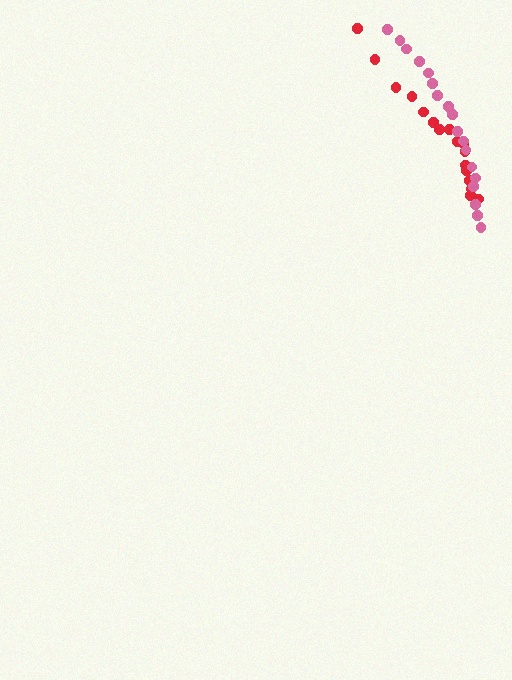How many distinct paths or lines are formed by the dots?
There are 2 distinct paths.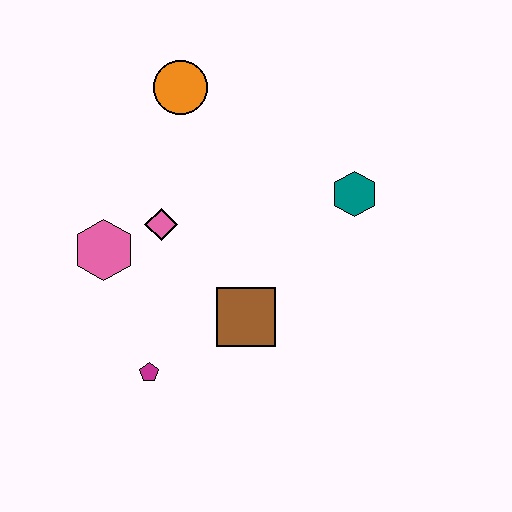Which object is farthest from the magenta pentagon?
The orange circle is farthest from the magenta pentagon.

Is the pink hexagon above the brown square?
Yes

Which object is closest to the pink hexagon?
The pink diamond is closest to the pink hexagon.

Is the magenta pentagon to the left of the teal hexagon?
Yes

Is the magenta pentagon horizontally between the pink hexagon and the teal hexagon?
Yes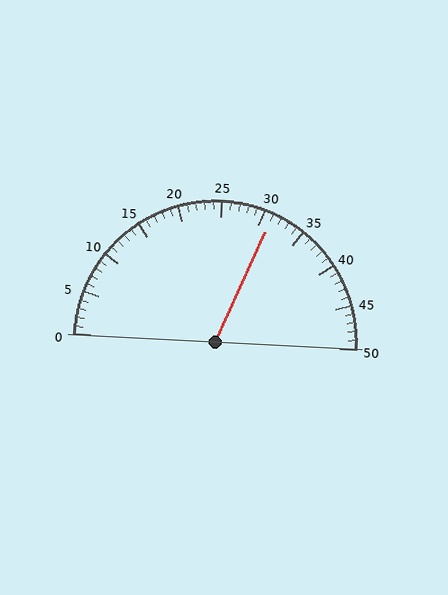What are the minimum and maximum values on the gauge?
The gauge ranges from 0 to 50.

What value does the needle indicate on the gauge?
The needle indicates approximately 31.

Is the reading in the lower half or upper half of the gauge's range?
The reading is in the upper half of the range (0 to 50).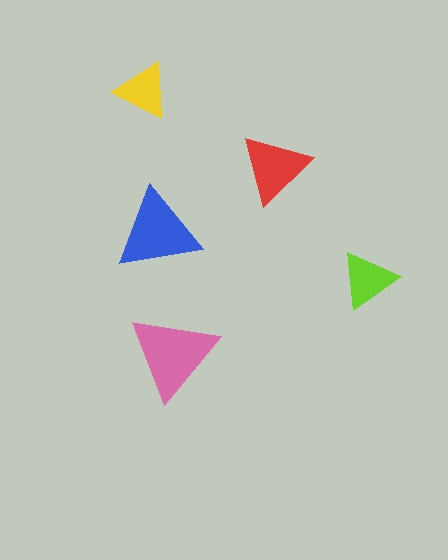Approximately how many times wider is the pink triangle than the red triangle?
About 1.5 times wider.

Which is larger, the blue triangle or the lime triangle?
The blue one.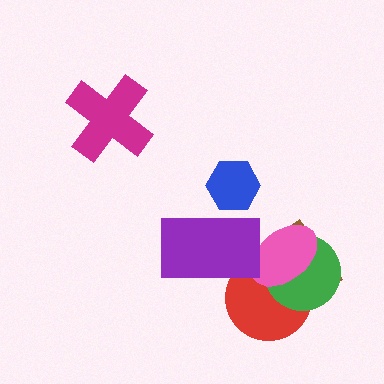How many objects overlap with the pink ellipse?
4 objects overlap with the pink ellipse.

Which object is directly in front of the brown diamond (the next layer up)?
The red circle is directly in front of the brown diamond.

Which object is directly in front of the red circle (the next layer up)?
The green circle is directly in front of the red circle.